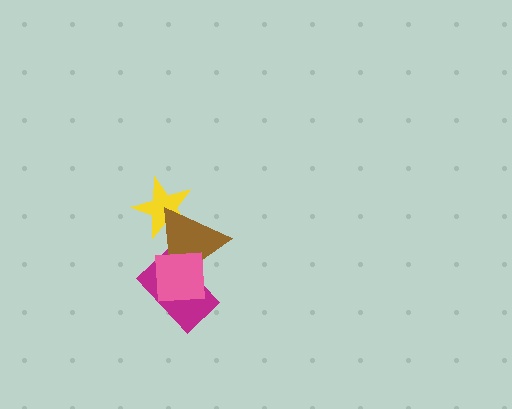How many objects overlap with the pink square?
2 objects overlap with the pink square.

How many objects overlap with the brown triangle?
3 objects overlap with the brown triangle.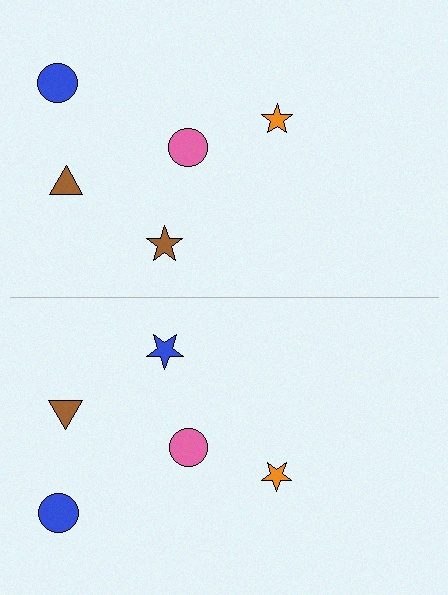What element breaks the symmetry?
The blue star on the bottom side breaks the symmetry — its mirror counterpart is brown.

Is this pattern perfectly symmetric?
No, the pattern is not perfectly symmetric. The blue star on the bottom side breaks the symmetry — its mirror counterpart is brown.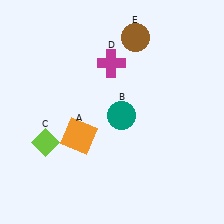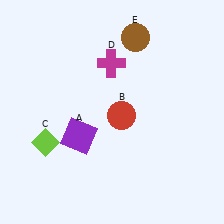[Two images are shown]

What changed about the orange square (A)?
In Image 1, A is orange. In Image 2, it changed to purple.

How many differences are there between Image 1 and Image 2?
There are 2 differences between the two images.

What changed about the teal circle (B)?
In Image 1, B is teal. In Image 2, it changed to red.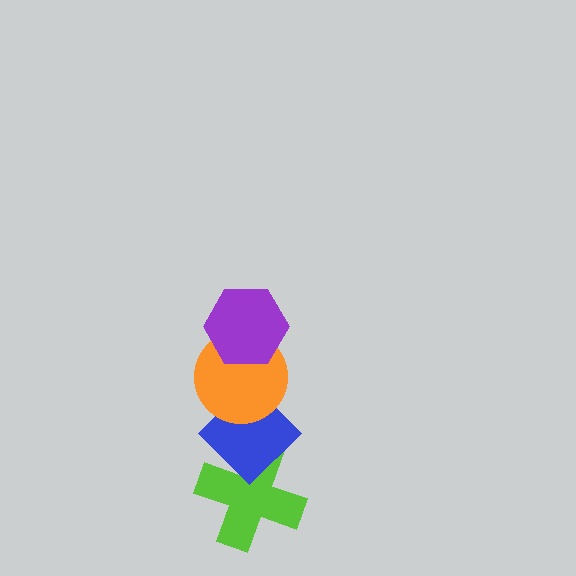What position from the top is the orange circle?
The orange circle is 2nd from the top.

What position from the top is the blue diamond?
The blue diamond is 3rd from the top.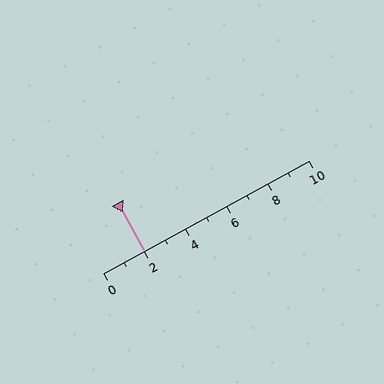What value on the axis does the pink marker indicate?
The marker indicates approximately 2.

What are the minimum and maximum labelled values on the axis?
The axis runs from 0 to 10.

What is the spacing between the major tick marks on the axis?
The major ticks are spaced 2 apart.